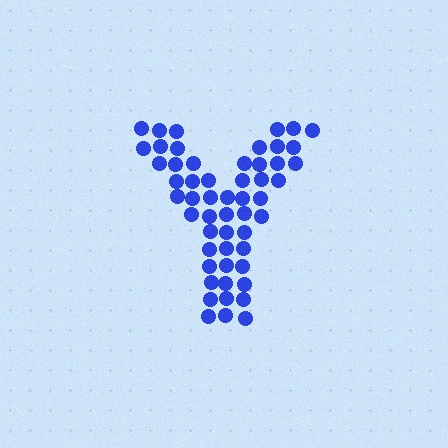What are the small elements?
The small elements are circles.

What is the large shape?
The large shape is the letter Y.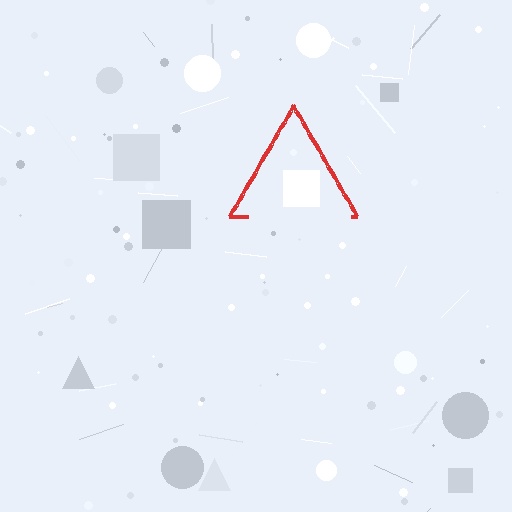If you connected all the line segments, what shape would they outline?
They would outline a triangle.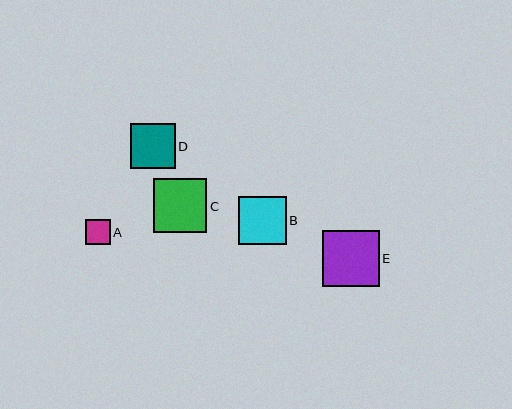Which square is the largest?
Square E is the largest with a size of approximately 56 pixels.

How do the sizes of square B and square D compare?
Square B and square D are approximately the same size.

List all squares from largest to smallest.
From largest to smallest: E, C, B, D, A.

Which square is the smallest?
Square A is the smallest with a size of approximately 25 pixels.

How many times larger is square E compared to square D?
Square E is approximately 1.3 times the size of square D.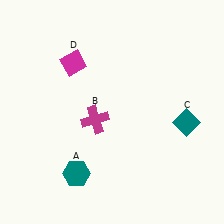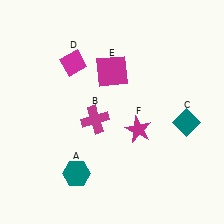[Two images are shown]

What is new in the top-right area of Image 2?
A magenta square (E) was added in the top-right area of Image 2.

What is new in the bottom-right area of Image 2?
A magenta star (F) was added in the bottom-right area of Image 2.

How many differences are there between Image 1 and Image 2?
There are 2 differences between the two images.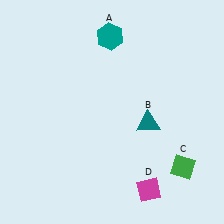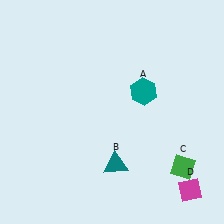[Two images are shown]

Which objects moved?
The objects that moved are: the teal hexagon (A), the teal triangle (B), the magenta diamond (D).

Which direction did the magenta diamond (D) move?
The magenta diamond (D) moved right.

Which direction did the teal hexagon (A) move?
The teal hexagon (A) moved down.